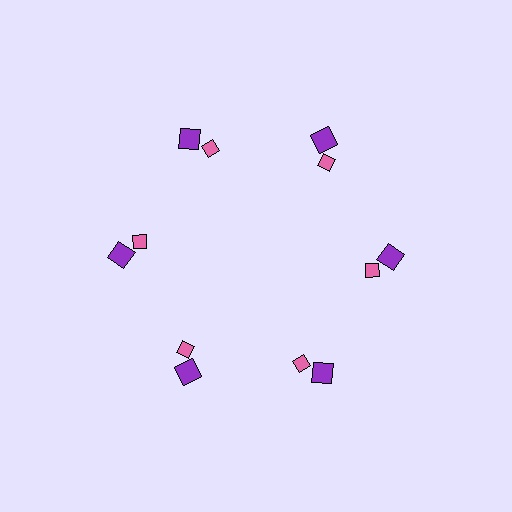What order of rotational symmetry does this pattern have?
This pattern has 6-fold rotational symmetry.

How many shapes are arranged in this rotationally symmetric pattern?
There are 12 shapes, arranged in 6 groups of 2.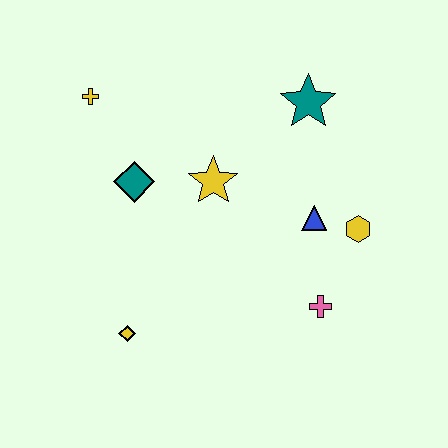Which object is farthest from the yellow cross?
The pink cross is farthest from the yellow cross.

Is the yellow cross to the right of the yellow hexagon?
No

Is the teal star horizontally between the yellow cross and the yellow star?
No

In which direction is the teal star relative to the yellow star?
The teal star is to the right of the yellow star.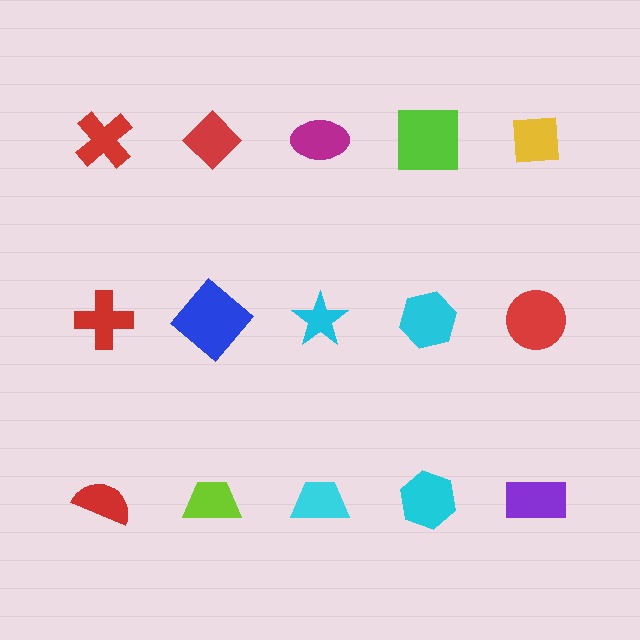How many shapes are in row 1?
5 shapes.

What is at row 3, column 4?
A cyan hexagon.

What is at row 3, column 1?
A red semicircle.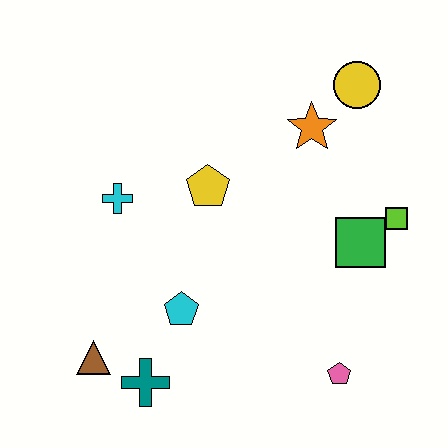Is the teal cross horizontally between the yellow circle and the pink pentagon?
No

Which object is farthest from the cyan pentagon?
The yellow circle is farthest from the cyan pentagon.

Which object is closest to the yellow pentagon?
The cyan cross is closest to the yellow pentagon.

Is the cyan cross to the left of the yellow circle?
Yes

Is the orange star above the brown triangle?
Yes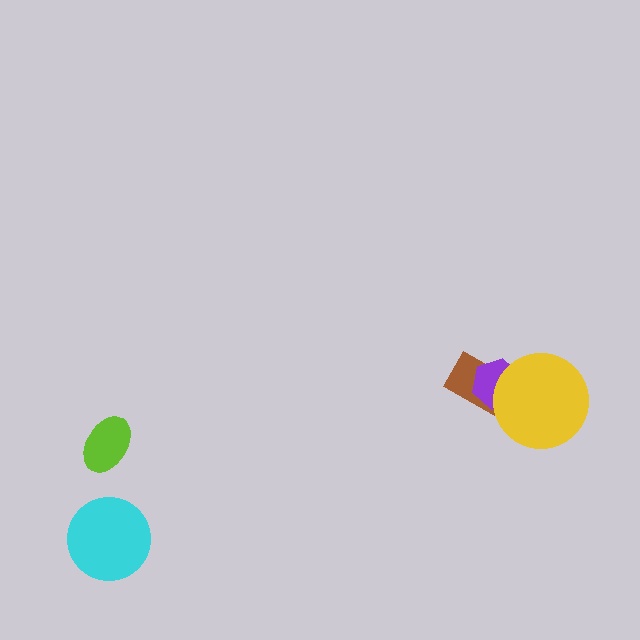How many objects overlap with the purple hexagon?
2 objects overlap with the purple hexagon.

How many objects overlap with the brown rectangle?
2 objects overlap with the brown rectangle.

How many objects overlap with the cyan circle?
0 objects overlap with the cyan circle.